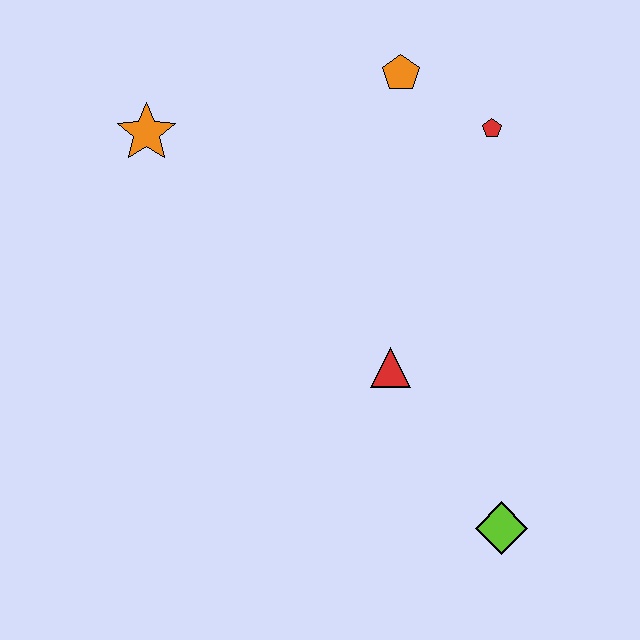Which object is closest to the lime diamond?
The red triangle is closest to the lime diamond.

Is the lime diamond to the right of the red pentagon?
Yes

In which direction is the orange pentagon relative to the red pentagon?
The orange pentagon is to the left of the red pentagon.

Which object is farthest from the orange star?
The lime diamond is farthest from the orange star.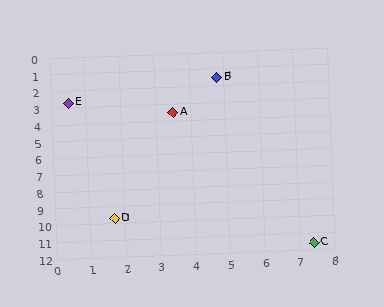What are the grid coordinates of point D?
Point D is at approximately (1.7, 9.7).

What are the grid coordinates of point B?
Point B is at approximately (4.8, 1.5).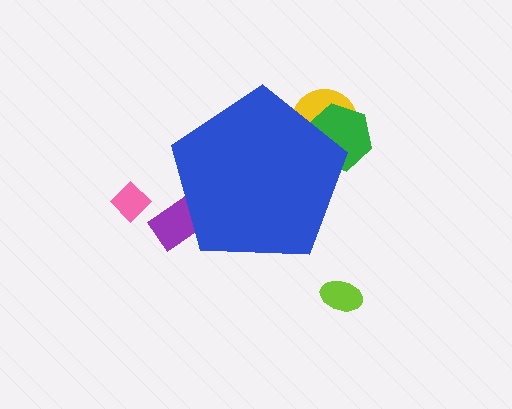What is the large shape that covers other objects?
A blue pentagon.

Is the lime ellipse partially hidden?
No, the lime ellipse is fully visible.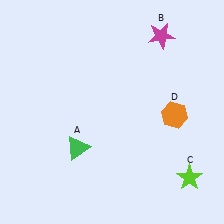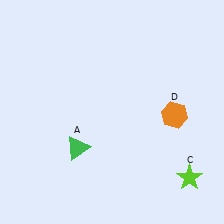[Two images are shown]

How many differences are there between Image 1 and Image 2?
There is 1 difference between the two images.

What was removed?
The magenta star (B) was removed in Image 2.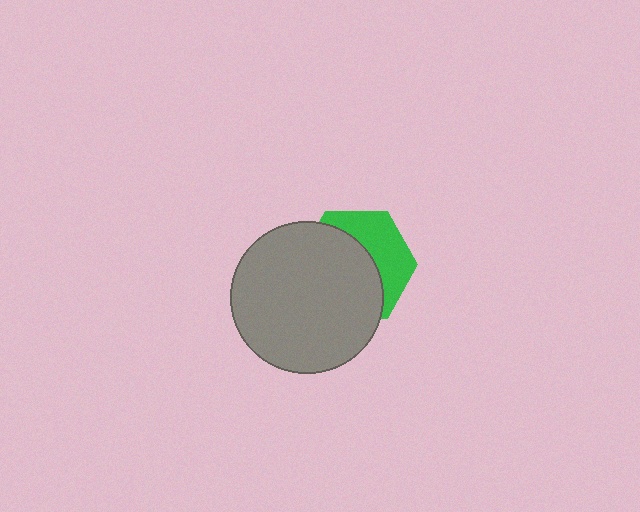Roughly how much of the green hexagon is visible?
A small part of it is visible (roughly 39%).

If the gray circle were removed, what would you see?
You would see the complete green hexagon.